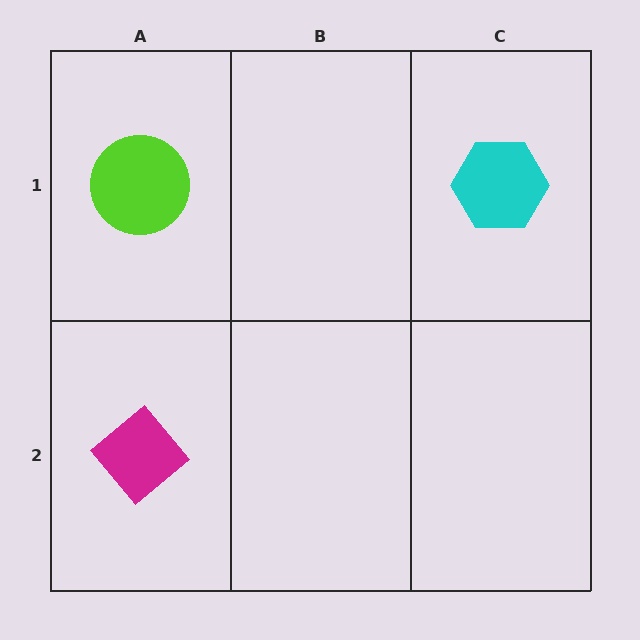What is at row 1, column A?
A lime circle.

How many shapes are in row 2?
1 shape.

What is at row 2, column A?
A magenta diamond.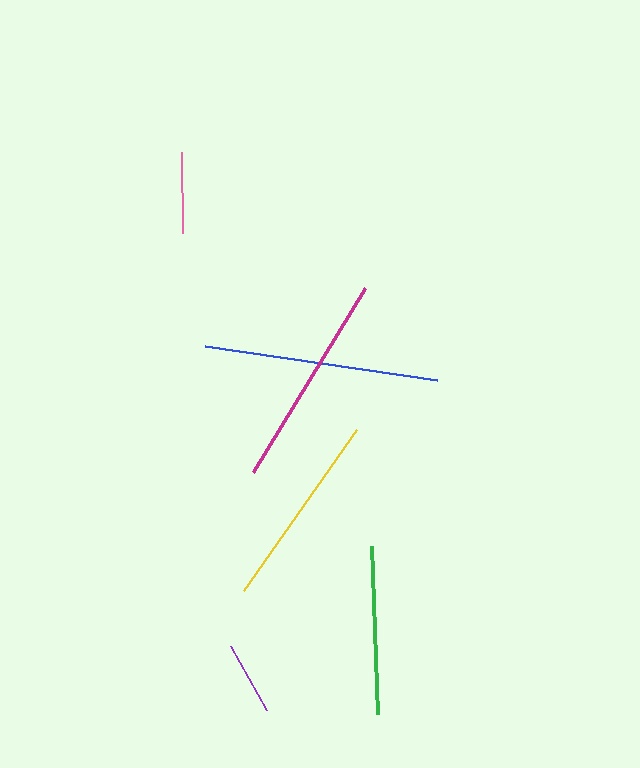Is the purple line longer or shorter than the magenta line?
The magenta line is longer than the purple line.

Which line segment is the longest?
The blue line is the longest at approximately 234 pixels.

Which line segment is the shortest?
The purple line is the shortest at approximately 73 pixels.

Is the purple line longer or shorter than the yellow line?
The yellow line is longer than the purple line.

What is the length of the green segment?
The green segment is approximately 167 pixels long.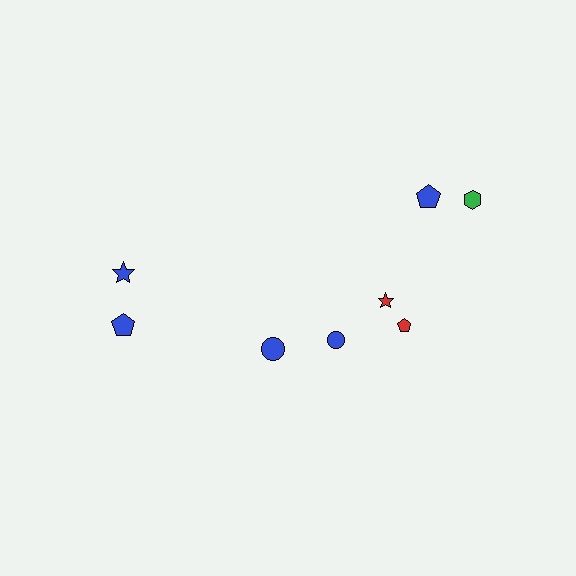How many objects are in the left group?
There are 3 objects.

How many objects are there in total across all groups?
There are 8 objects.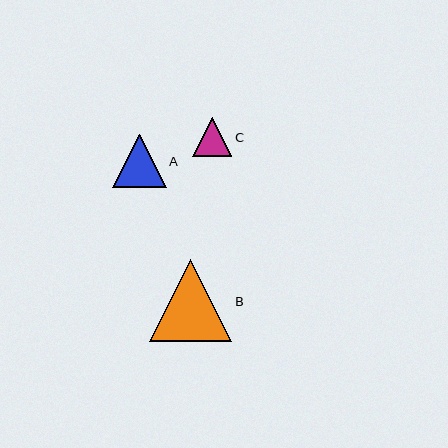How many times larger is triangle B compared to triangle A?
Triangle B is approximately 1.5 times the size of triangle A.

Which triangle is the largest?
Triangle B is the largest with a size of approximately 82 pixels.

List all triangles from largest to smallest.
From largest to smallest: B, A, C.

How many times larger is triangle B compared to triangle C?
Triangle B is approximately 2.1 times the size of triangle C.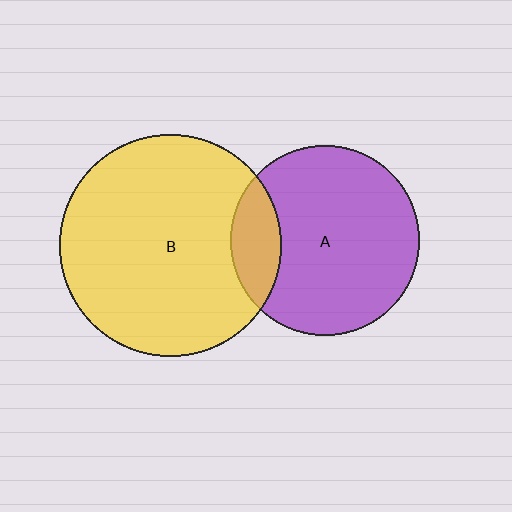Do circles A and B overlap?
Yes.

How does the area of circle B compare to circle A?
Approximately 1.4 times.